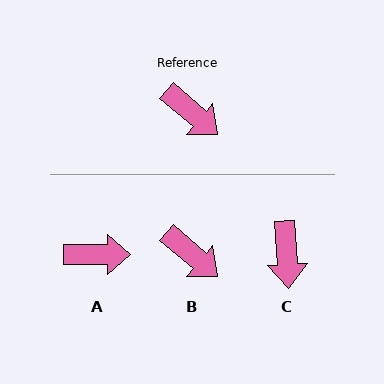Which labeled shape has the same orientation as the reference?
B.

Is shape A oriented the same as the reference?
No, it is off by about 40 degrees.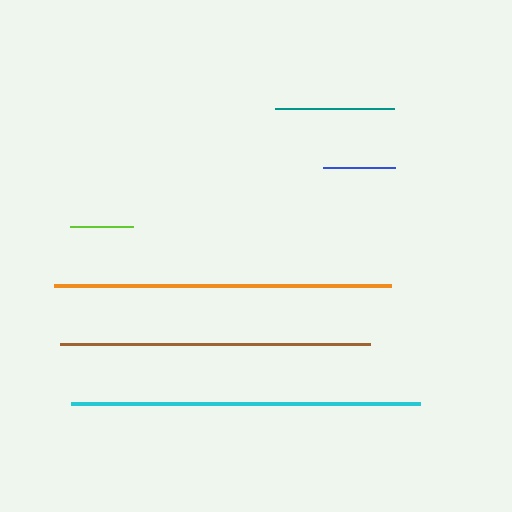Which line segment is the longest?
The cyan line is the longest at approximately 349 pixels.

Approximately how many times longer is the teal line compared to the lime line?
The teal line is approximately 1.9 times the length of the lime line.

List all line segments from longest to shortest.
From longest to shortest: cyan, orange, brown, teal, blue, lime.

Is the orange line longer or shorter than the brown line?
The orange line is longer than the brown line.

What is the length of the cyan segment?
The cyan segment is approximately 349 pixels long.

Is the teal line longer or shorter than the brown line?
The brown line is longer than the teal line.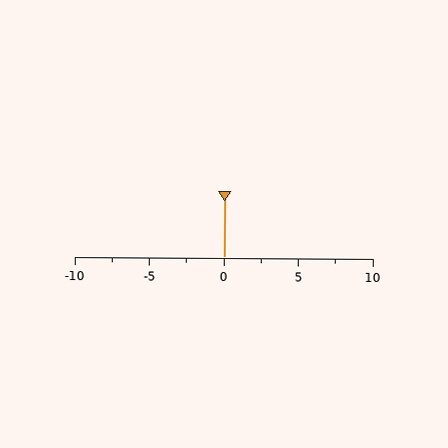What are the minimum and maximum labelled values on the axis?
The axis runs from -10 to 10.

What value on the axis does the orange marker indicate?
The marker indicates approximately 0.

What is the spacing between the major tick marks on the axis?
The major ticks are spaced 5 apart.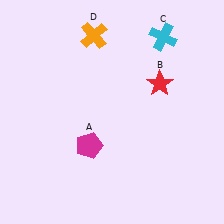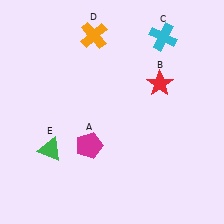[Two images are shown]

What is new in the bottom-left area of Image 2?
A green triangle (E) was added in the bottom-left area of Image 2.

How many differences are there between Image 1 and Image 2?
There is 1 difference between the two images.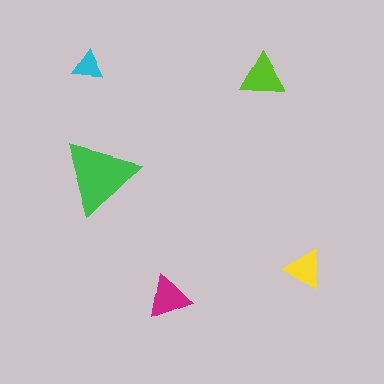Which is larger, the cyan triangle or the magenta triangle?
The magenta one.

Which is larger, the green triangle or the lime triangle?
The green one.